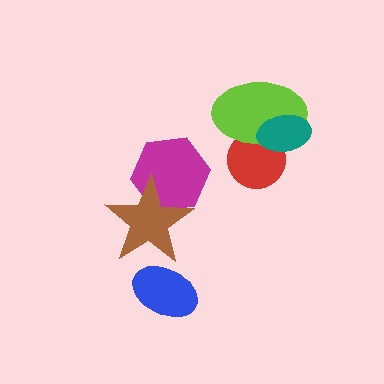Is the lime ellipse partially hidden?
Yes, it is partially covered by another shape.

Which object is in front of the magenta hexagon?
The brown star is in front of the magenta hexagon.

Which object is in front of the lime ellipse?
The teal ellipse is in front of the lime ellipse.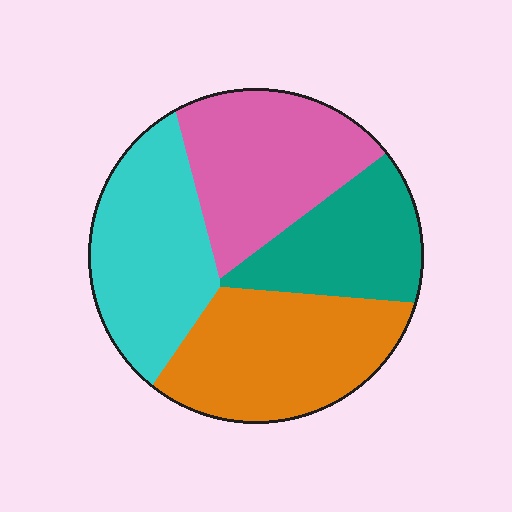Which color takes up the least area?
Teal, at roughly 20%.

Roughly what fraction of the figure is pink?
Pink takes up between a sixth and a third of the figure.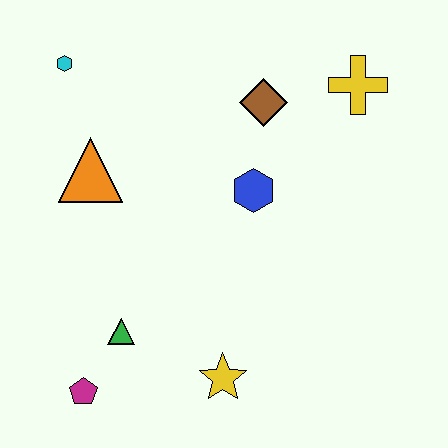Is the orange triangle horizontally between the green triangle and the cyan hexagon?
Yes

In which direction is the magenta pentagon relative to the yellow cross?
The magenta pentagon is below the yellow cross.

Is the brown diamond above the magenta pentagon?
Yes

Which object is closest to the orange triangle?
The cyan hexagon is closest to the orange triangle.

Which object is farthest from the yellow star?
The cyan hexagon is farthest from the yellow star.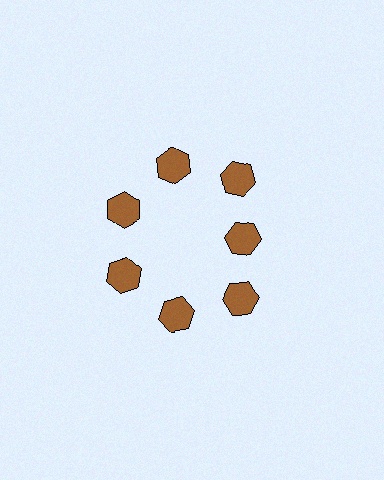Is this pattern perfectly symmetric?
No. The 7 brown hexagons are arranged in a ring, but one element near the 3 o'clock position is pulled inward toward the center, breaking the 7-fold rotational symmetry.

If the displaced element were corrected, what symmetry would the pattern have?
It would have 7-fold rotational symmetry — the pattern would map onto itself every 51 degrees.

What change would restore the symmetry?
The symmetry would be restored by moving it outward, back onto the ring so that all 7 hexagons sit at equal angles and equal distance from the center.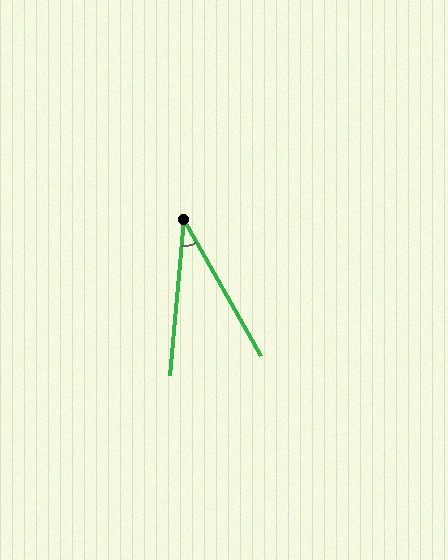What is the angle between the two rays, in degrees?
Approximately 35 degrees.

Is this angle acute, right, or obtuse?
It is acute.